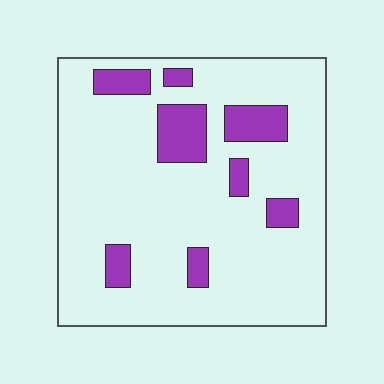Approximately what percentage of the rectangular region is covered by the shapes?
Approximately 15%.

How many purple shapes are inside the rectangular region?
8.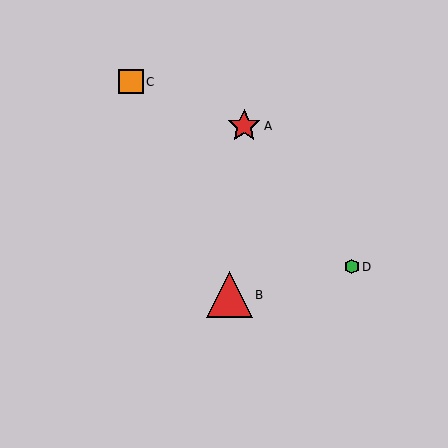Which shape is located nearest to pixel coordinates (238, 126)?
The red star (labeled A) at (244, 126) is nearest to that location.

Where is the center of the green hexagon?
The center of the green hexagon is at (352, 267).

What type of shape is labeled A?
Shape A is a red star.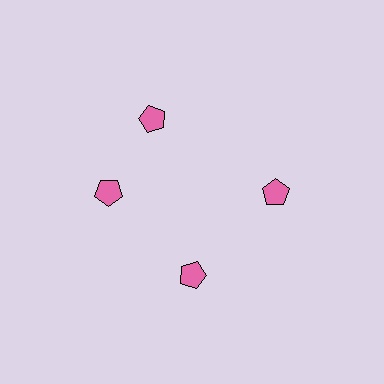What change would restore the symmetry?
The symmetry would be restored by rotating it back into even spacing with its neighbors so that all 4 pentagons sit at equal angles and equal distance from the center.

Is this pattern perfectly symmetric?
No. The 4 pink pentagons are arranged in a ring, but one element near the 12 o'clock position is rotated out of alignment along the ring, breaking the 4-fold rotational symmetry.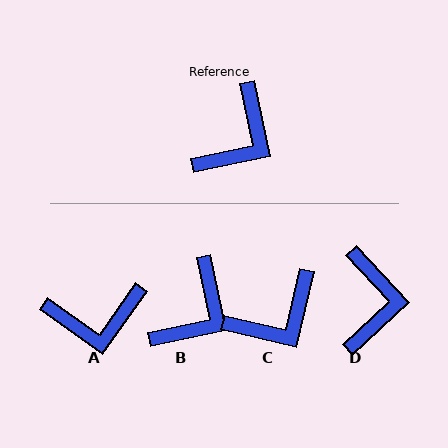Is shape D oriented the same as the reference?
No, it is off by about 31 degrees.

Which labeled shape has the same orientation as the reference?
B.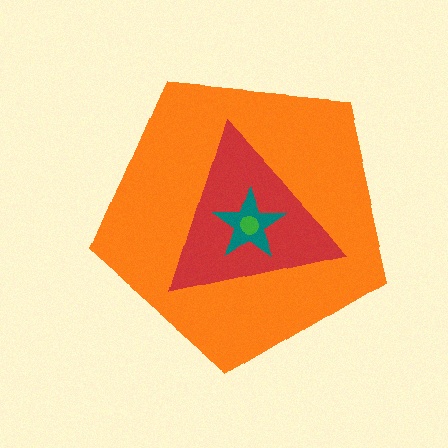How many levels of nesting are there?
4.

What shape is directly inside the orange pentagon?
The red triangle.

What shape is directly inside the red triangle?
The teal star.